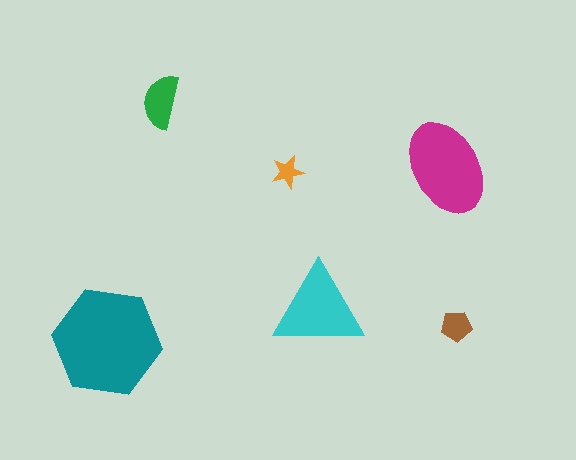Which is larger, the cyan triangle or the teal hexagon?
The teal hexagon.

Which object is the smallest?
The orange star.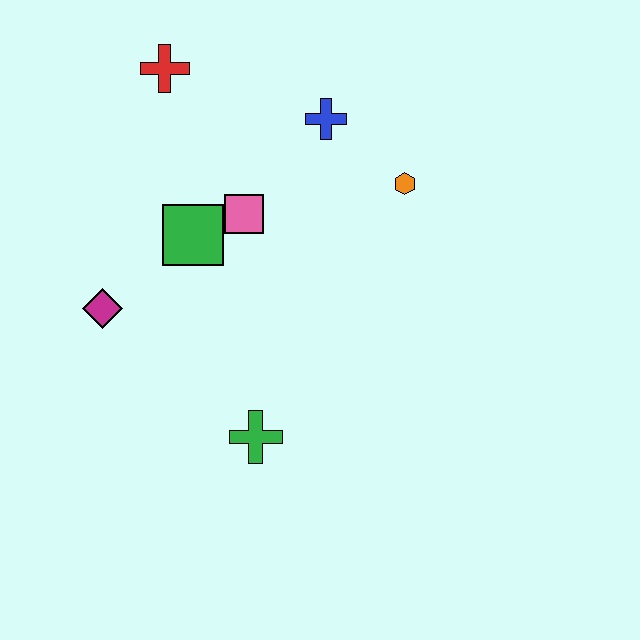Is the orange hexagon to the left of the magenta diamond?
No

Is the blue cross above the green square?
Yes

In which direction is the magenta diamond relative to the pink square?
The magenta diamond is to the left of the pink square.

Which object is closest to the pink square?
The green square is closest to the pink square.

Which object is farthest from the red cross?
The green cross is farthest from the red cross.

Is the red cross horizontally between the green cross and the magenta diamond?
Yes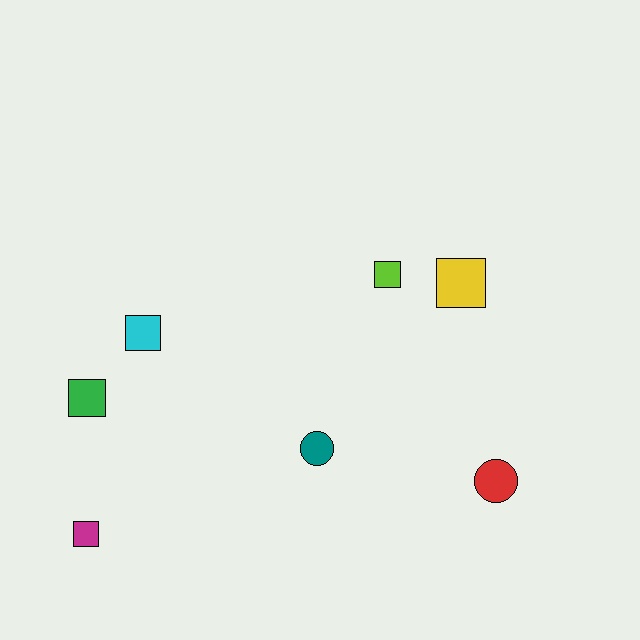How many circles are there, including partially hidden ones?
There are 2 circles.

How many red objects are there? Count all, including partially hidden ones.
There is 1 red object.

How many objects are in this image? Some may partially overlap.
There are 7 objects.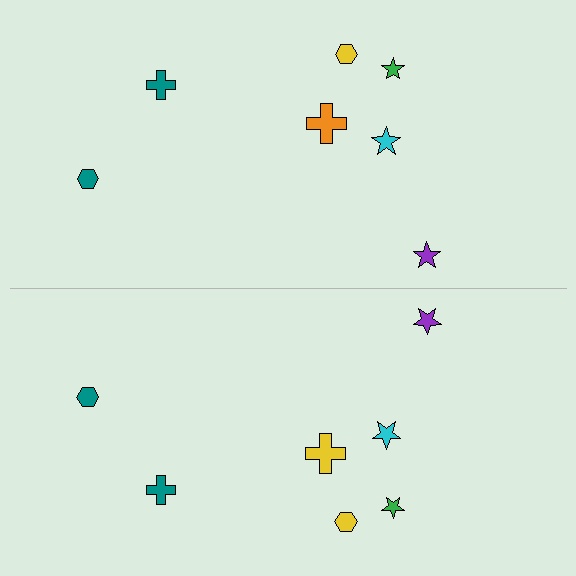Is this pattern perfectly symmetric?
No, the pattern is not perfectly symmetric. The yellow cross on the bottom side breaks the symmetry — its mirror counterpart is orange.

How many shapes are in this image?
There are 14 shapes in this image.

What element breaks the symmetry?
The yellow cross on the bottom side breaks the symmetry — its mirror counterpart is orange.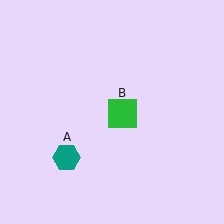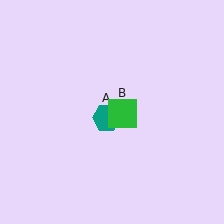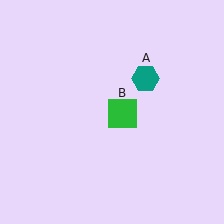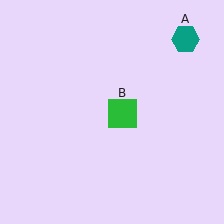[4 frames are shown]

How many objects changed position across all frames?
1 object changed position: teal hexagon (object A).